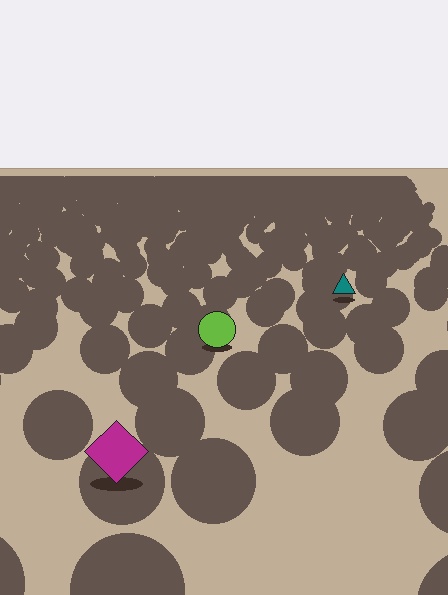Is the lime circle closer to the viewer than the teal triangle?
Yes. The lime circle is closer — you can tell from the texture gradient: the ground texture is coarser near it.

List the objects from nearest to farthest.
From nearest to farthest: the magenta diamond, the lime circle, the teal triangle.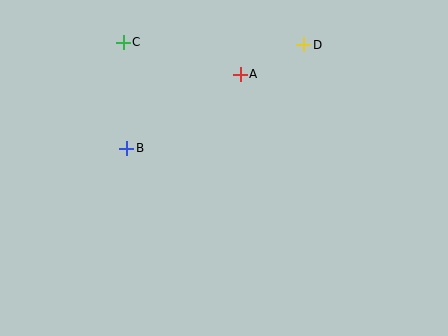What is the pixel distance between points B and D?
The distance between B and D is 205 pixels.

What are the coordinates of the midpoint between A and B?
The midpoint between A and B is at (183, 111).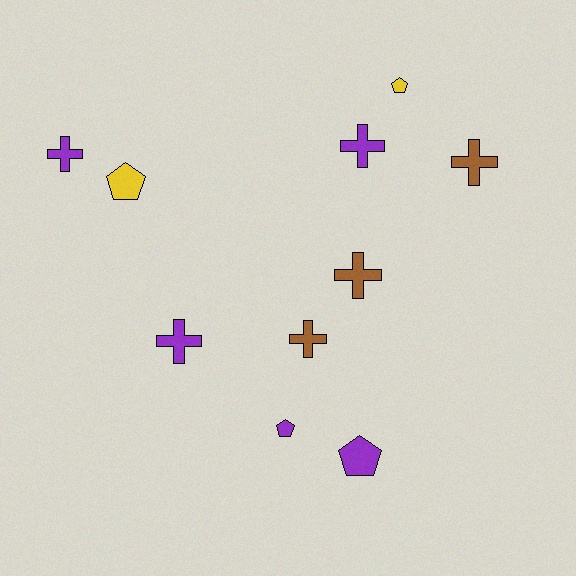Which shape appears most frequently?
Cross, with 6 objects.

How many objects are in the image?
There are 10 objects.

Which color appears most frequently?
Purple, with 5 objects.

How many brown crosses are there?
There are 3 brown crosses.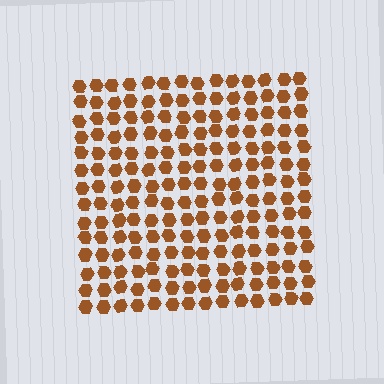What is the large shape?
The large shape is a square.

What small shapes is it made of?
It is made of small hexagons.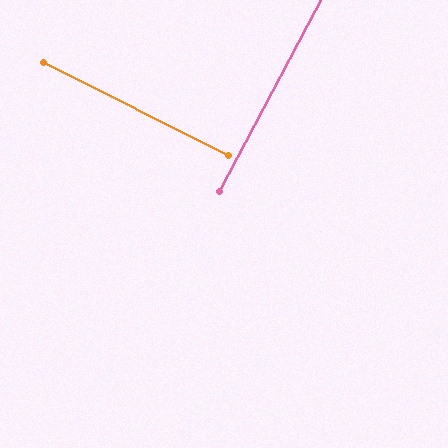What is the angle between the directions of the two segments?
Approximately 89 degrees.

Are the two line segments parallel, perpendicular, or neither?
Perpendicular — they meet at approximately 89°.